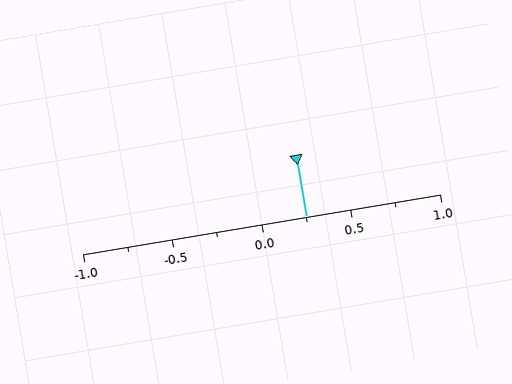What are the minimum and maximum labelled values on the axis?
The axis runs from -1.0 to 1.0.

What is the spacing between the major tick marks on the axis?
The major ticks are spaced 0.5 apart.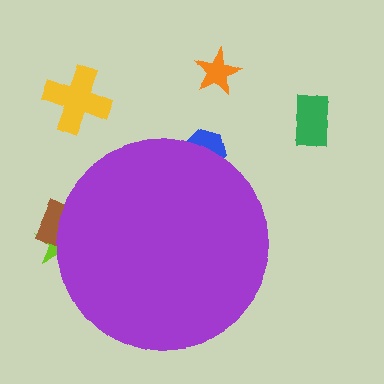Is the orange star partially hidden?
No, the orange star is fully visible.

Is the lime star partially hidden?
Yes, the lime star is partially hidden behind the purple circle.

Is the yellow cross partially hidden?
No, the yellow cross is fully visible.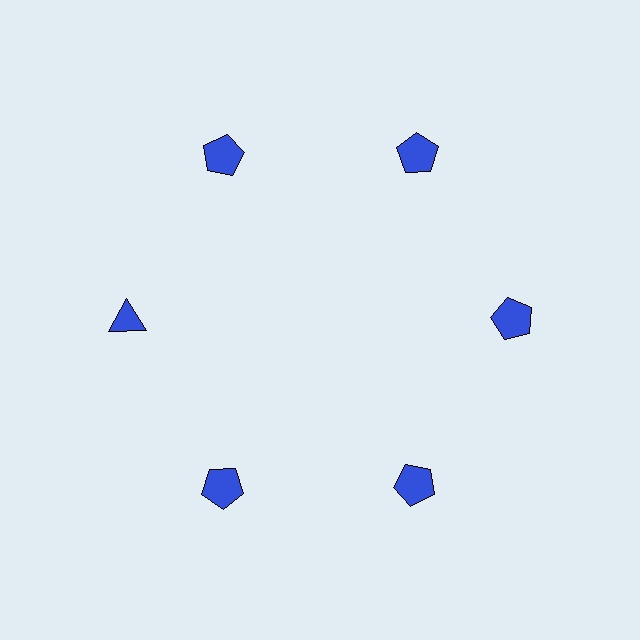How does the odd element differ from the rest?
It has a different shape: triangle instead of pentagon.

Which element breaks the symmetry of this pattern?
The blue triangle at roughly the 9 o'clock position breaks the symmetry. All other shapes are blue pentagons.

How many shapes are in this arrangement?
There are 6 shapes arranged in a ring pattern.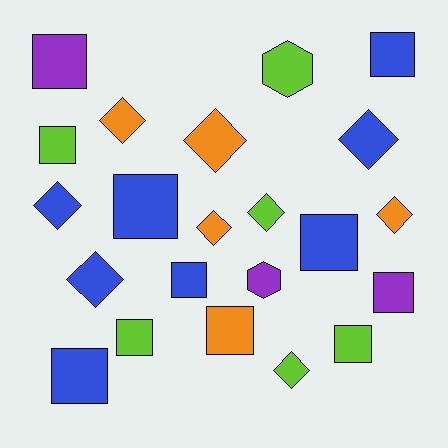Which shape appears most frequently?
Square, with 11 objects.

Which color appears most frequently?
Blue, with 8 objects.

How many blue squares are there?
There are 5 blue squares.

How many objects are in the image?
There are 22 objects.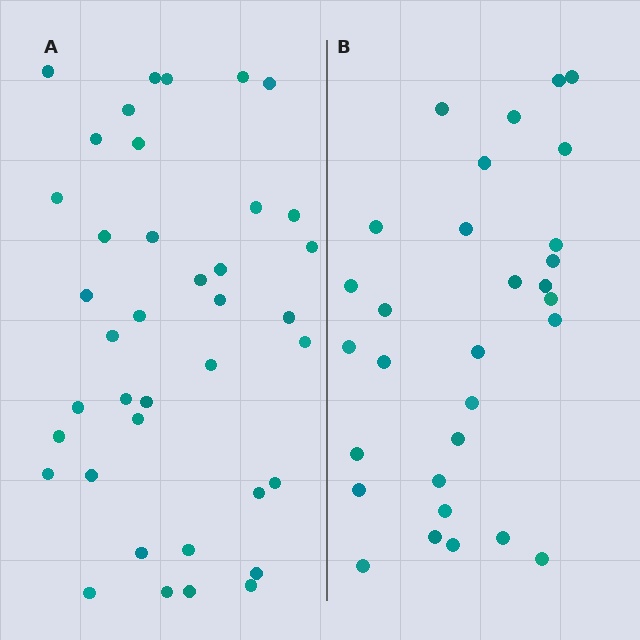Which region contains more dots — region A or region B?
Region A (the left region) has more dots.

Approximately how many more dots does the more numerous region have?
Region A has roughly 8 or so more dots than region B.